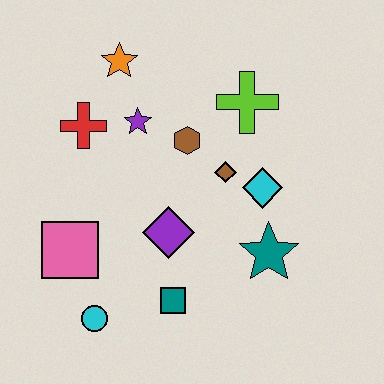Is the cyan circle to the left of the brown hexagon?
Yes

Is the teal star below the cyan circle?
No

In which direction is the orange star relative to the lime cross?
The orange star is to the left of the lime cross.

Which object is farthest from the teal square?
The orange star is farthest from the teal square.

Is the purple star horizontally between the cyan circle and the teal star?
Yes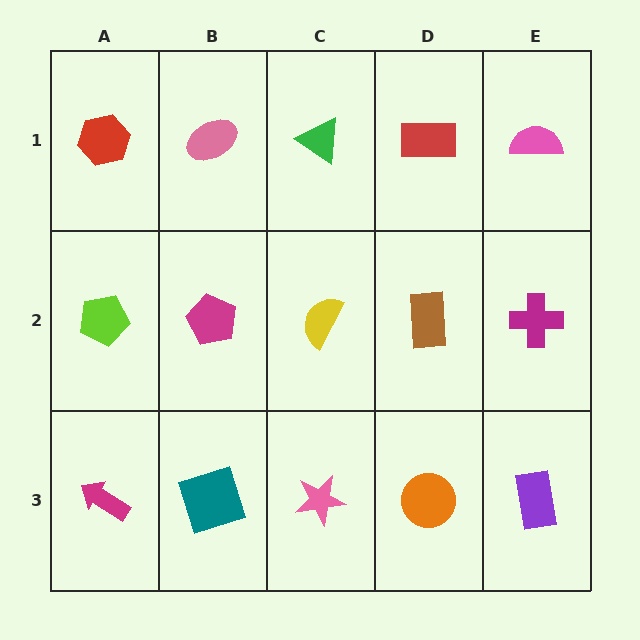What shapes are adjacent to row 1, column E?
A magenta cross (row 2, column E), a red rectangle (row 1, column D).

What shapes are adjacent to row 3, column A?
A lime pentagon (row 2, column A), a teal square (row 3, column B).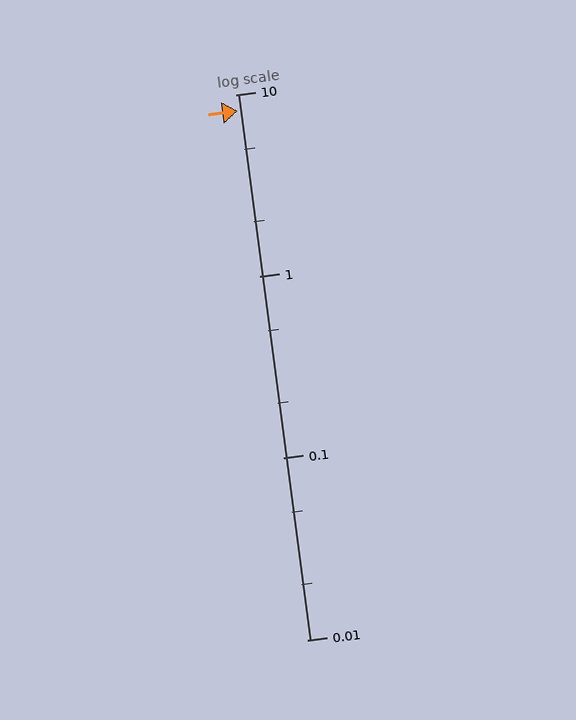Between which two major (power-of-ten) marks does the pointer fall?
The pointer is between 1 and 10.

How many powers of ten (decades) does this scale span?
The scale spans 3 decades, from 0.01 to 10.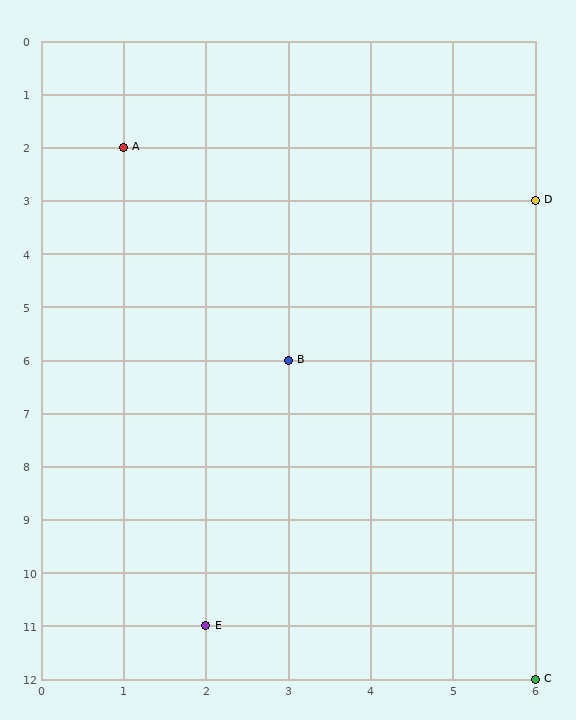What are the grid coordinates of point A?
Point A is at grid coordinates (1, 2).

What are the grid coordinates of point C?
Point C is at grid coordinates (6, 12).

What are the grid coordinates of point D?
Point D is at grid coordinates (6, 3).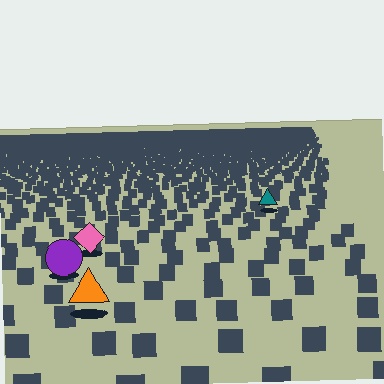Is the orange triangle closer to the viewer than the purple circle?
Yes. The orange triangle is closer — you can tell from the texture gradient: the ground texture is coarser near it.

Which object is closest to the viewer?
The orange triangle is closest. The texture marks near it are larger and more spread out.